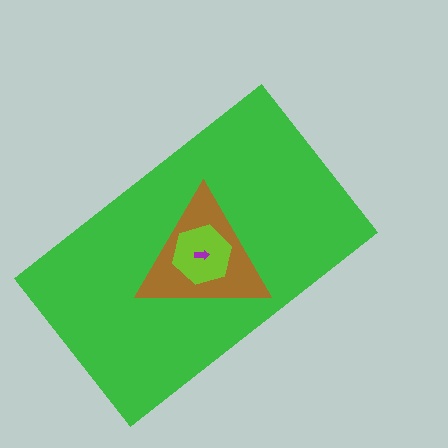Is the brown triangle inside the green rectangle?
Yes.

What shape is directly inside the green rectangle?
The brown triangle.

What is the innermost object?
The purple arrow.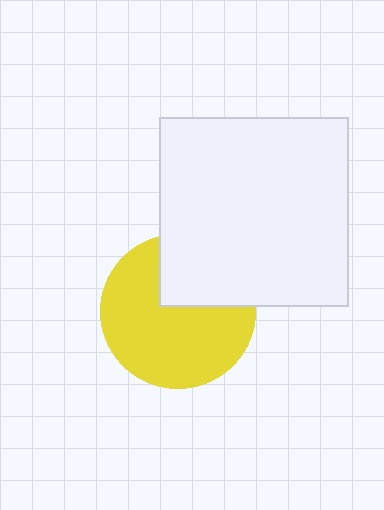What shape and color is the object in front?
The object in front is a white square.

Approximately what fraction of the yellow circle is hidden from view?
Roughly 30% of the yellow circle is hidden behind the white square.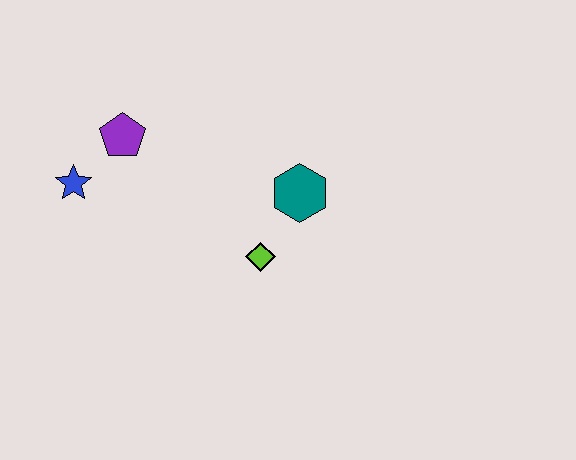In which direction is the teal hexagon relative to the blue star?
The teal hexagon is to the right of the blue star.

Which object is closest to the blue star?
The purple pentagon is closest to the blue star.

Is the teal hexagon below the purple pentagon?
Yes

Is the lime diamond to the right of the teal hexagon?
No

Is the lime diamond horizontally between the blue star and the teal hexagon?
Yes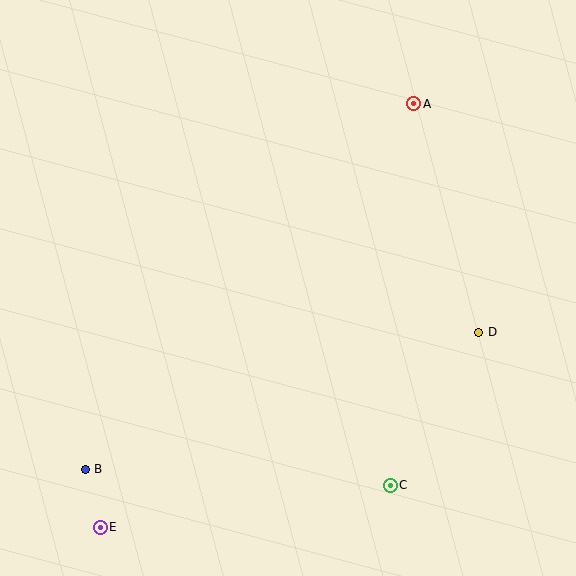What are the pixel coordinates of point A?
Point A is at (414, 104).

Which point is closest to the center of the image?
Point D at (479, 332) is closest to the center.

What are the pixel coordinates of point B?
Point B is at (85, 469).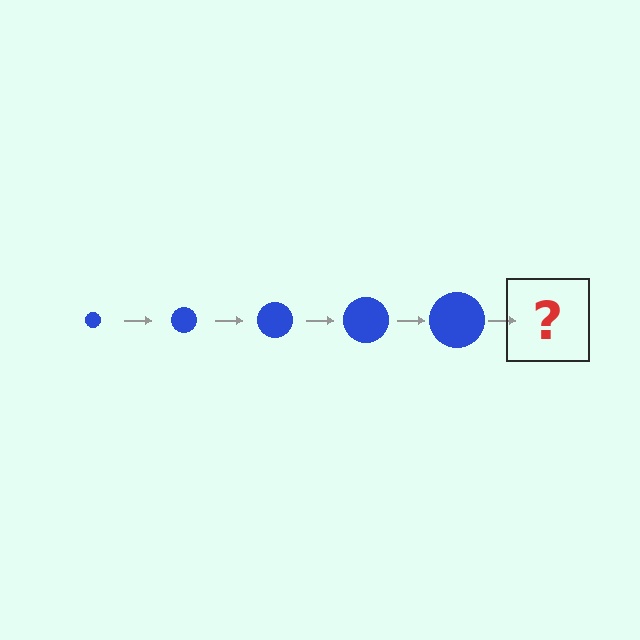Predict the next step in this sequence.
The next step is a blue circle, larger than the previous one.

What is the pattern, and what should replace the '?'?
The pattern is that the circle gets progressively larger each step. The '?' should be a blue circle, larger than the previous one.